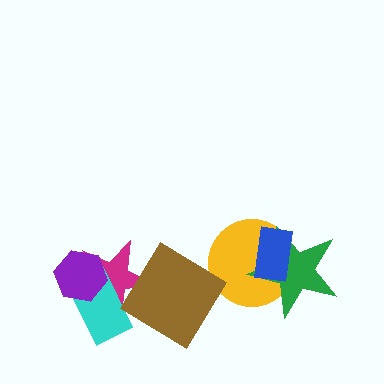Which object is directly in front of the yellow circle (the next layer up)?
The green star is directly in front of the yellow circle.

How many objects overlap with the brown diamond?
1 object overlaps with the brown diamond.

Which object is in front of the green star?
The blue rectangle is in front of the green star.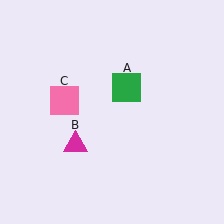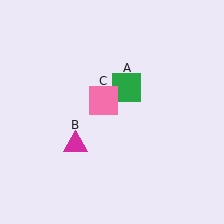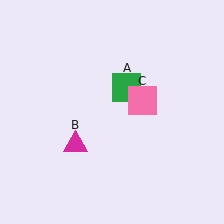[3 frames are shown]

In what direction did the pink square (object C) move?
The pink square (object C) moved right.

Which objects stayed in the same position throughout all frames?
Green square (object A) and magenta triangle (object B) remained stationary.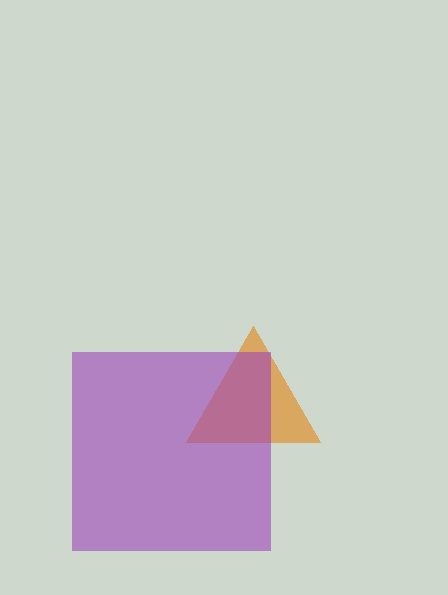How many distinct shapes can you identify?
There are 2 distinct shapes: an orange triangle, a purple square.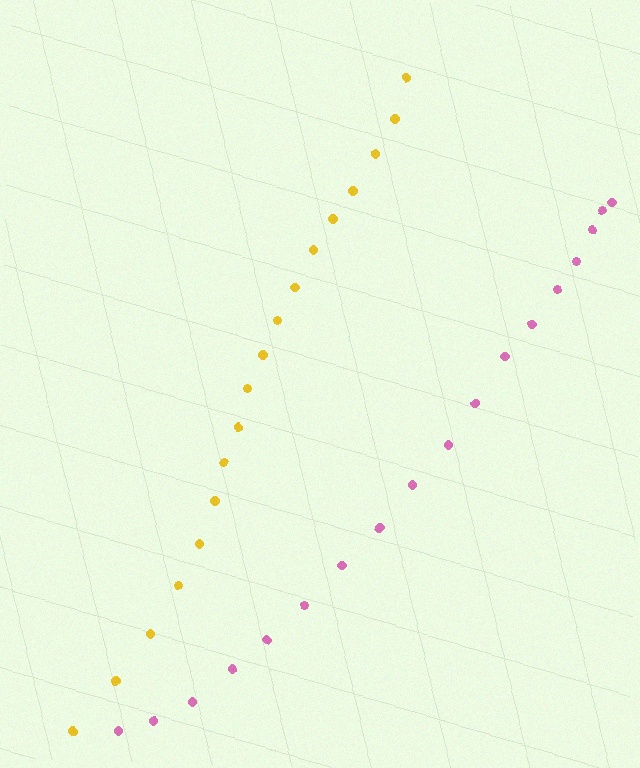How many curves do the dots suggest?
There are 2 distinct paths.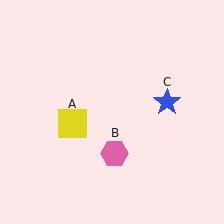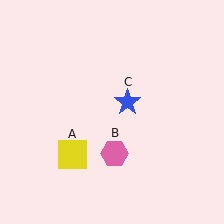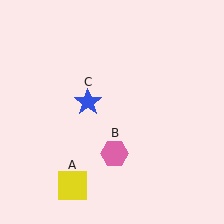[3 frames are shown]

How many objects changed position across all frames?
2 objects changed position: yellow square (object A), blue star (object C).